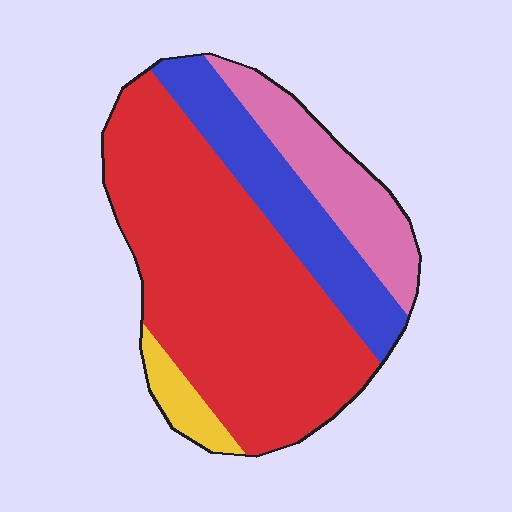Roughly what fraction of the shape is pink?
Pink covers roughly 15% of the shape.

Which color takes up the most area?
Red, at roughly 60%.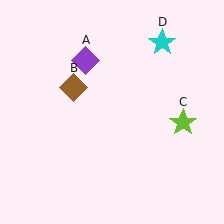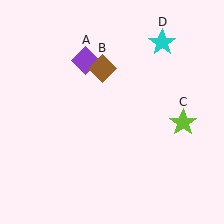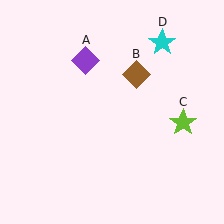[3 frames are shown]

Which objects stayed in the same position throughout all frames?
Purple diamond (object A) and lime star (object C) and cyan star (object D) remained stationary.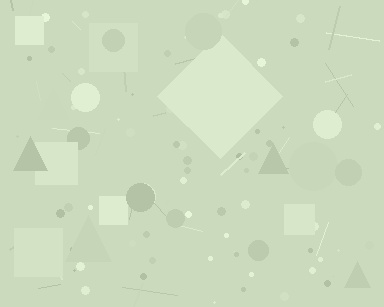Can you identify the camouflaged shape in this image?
The camouflaged shape is a diamond.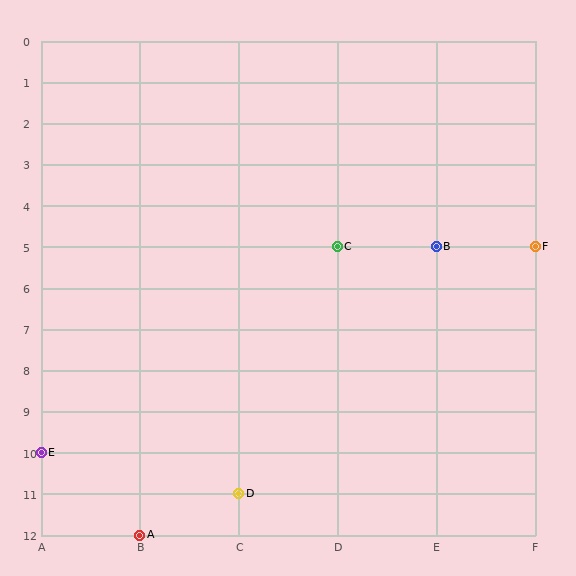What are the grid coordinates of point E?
Point E is at grid coordinates (A, 10).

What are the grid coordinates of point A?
Point A is at grid coordinates (B, 12).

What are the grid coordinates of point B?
Point B is at grid coordinates (E, 5).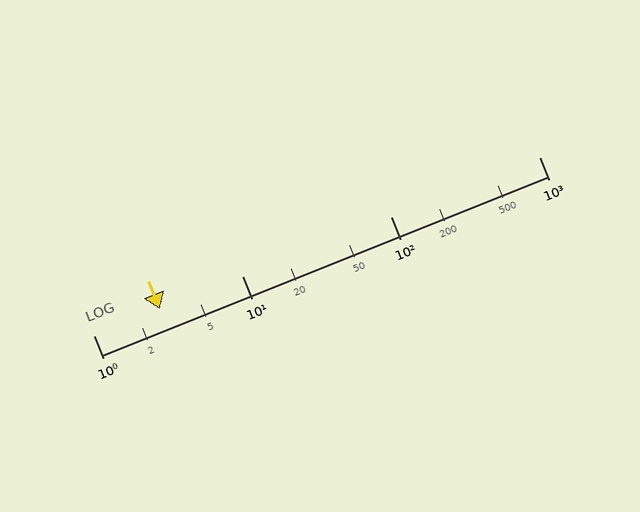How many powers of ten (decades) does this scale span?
The scale spans 3 decades, from 1 to 1000.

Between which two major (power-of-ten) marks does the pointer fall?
The pointer is between 1 and 10.